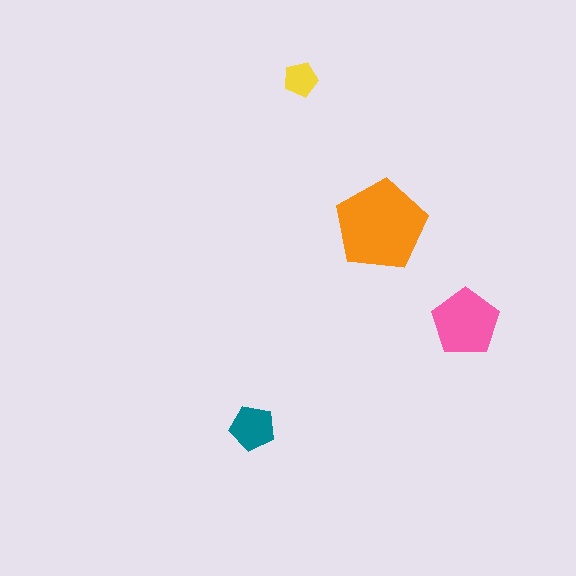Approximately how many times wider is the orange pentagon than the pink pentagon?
About 1.5 times wider.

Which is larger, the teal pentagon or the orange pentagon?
The orange one.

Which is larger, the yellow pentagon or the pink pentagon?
The pink one.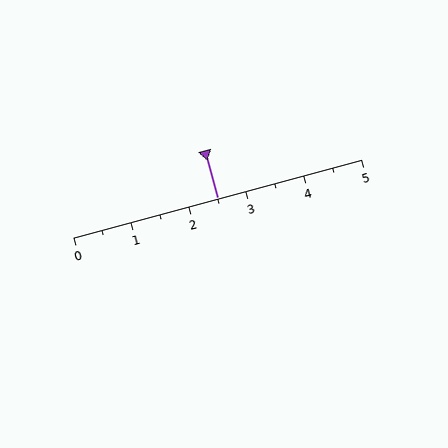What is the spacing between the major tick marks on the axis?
The major ticks are spaced 1 apart.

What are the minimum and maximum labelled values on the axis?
The axis runs from 0 to 5.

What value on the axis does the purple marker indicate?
The marker indicates approximately 2.5.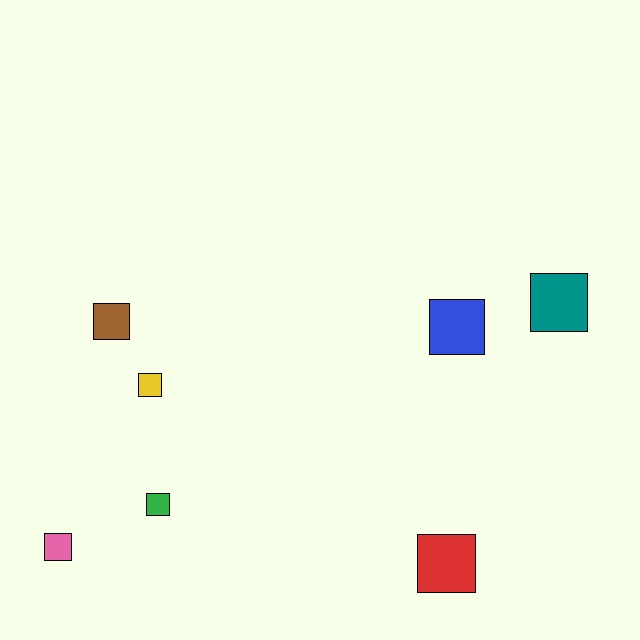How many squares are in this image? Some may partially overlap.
There are 7 squares.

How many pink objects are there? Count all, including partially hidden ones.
There is 1 pink object.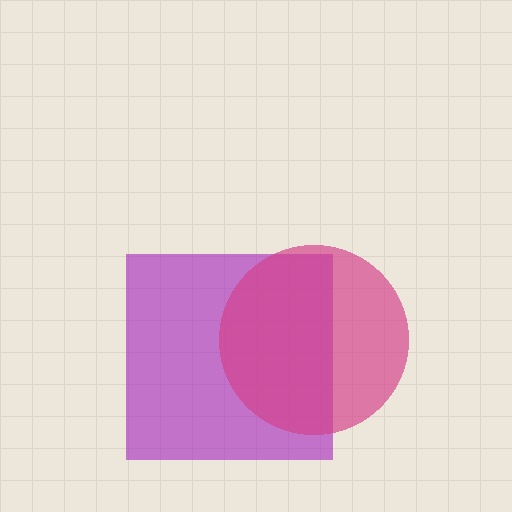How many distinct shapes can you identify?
There are 2 distinct shapes: a purple square, a magenta circle.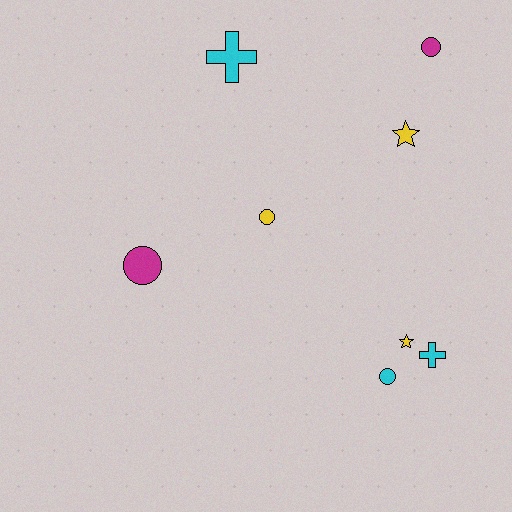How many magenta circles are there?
There are 2 magenta circles.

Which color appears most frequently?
Cyan, with 3 objects.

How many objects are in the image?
There are 8 objects.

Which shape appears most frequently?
Circle, with 4 objects.